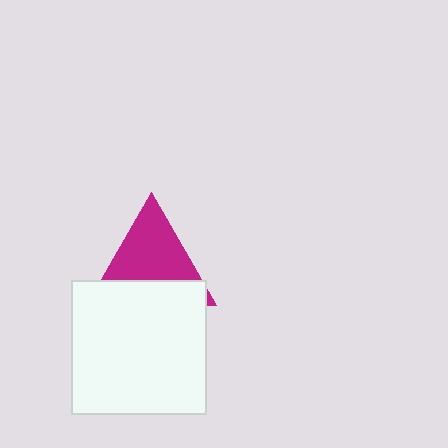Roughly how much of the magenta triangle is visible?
About half of it is visible (roughly 61%).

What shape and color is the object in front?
The object in front is a white square.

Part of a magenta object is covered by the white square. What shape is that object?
It is a triangle.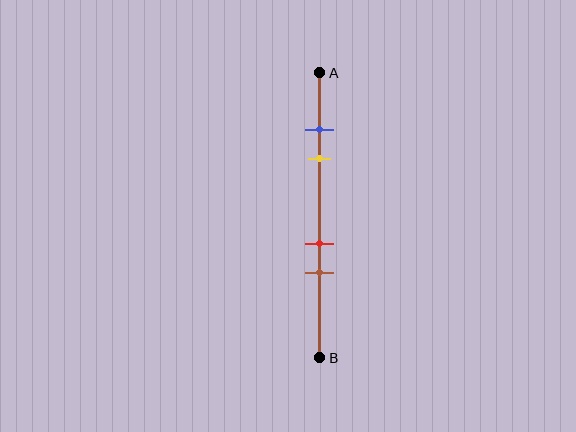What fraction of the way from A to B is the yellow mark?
The yellow mark is approximately 30% (0.3) of the way from A to B.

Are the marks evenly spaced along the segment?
No, the marks are not evenly spaced.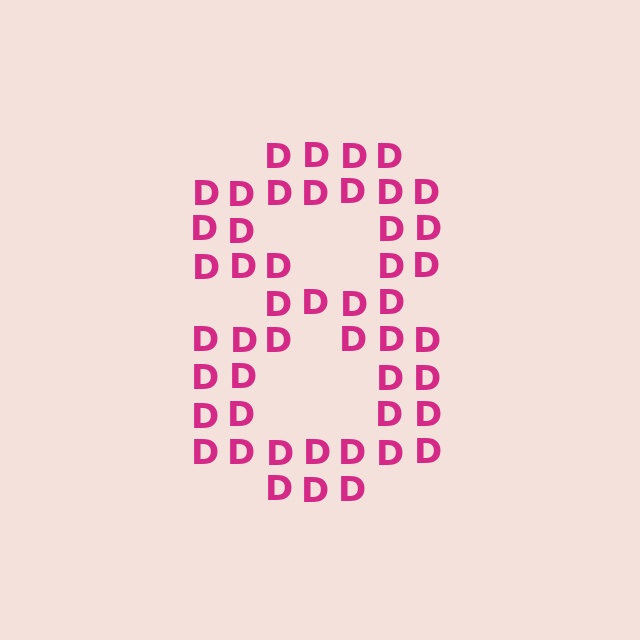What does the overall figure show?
The overall figure shows the digit 8.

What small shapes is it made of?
It is made of small letter D's.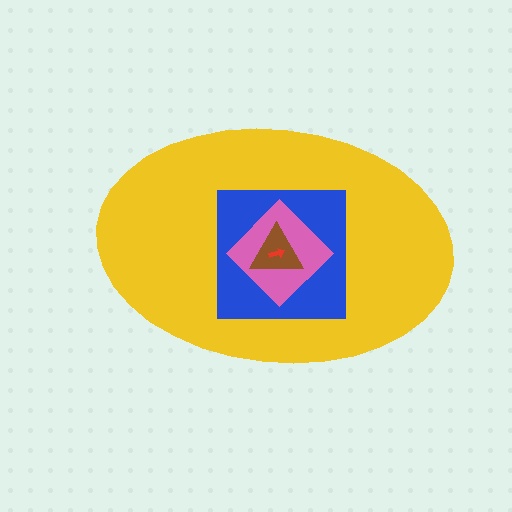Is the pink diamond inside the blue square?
Yes.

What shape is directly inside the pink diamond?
The brown triangle.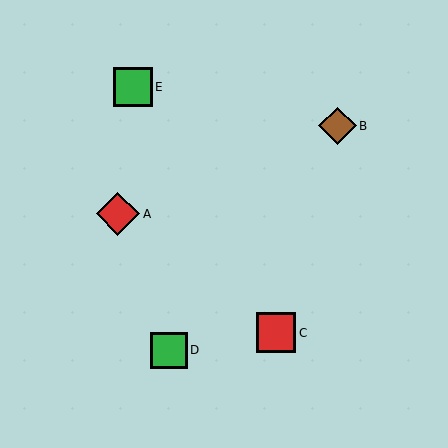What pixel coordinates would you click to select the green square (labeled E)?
Click at (133, 87) to select the green square E.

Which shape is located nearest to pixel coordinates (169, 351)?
The green square (labeled D) at (169, 350) is nearest to that location.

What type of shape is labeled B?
Shape B is a brown diamond.